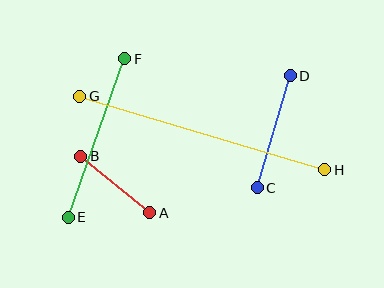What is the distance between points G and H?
The distance is approximately 256 pixels.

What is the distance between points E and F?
The distance is approximately 168 pixels.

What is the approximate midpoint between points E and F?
The midpoint is at approximately (97, 138) pixels.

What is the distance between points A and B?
The distance is approximately 89 pixels.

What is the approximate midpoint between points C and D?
The midpoint is at approximately (274, 132) pixels.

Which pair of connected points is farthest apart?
Points G and H are farthest apart.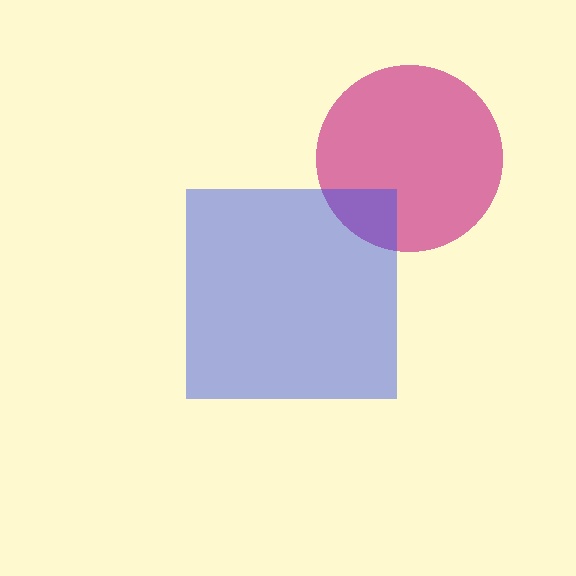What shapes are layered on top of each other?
The layered shapes are: a magenta circle, a blue square.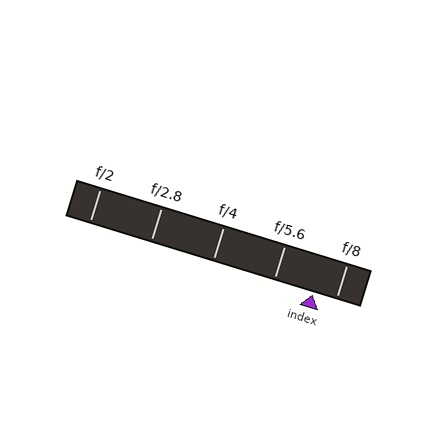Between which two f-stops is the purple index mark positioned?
The index mark is between f/5.6 and f/8.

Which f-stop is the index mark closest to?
The index mark is closest to f/8.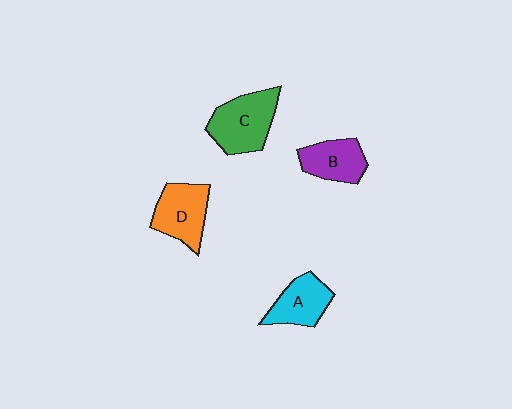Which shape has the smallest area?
Shape B (purple).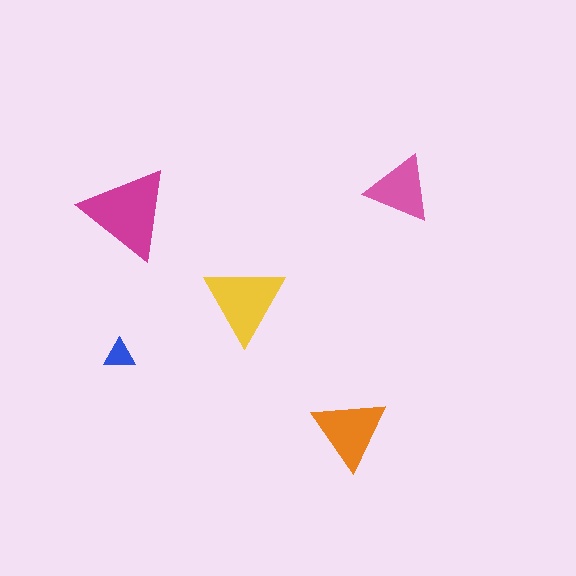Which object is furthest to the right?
The pink triangle is rightmost.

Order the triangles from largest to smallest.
the magenta one, the yellow one, the orange one, the pink one, the blue one.